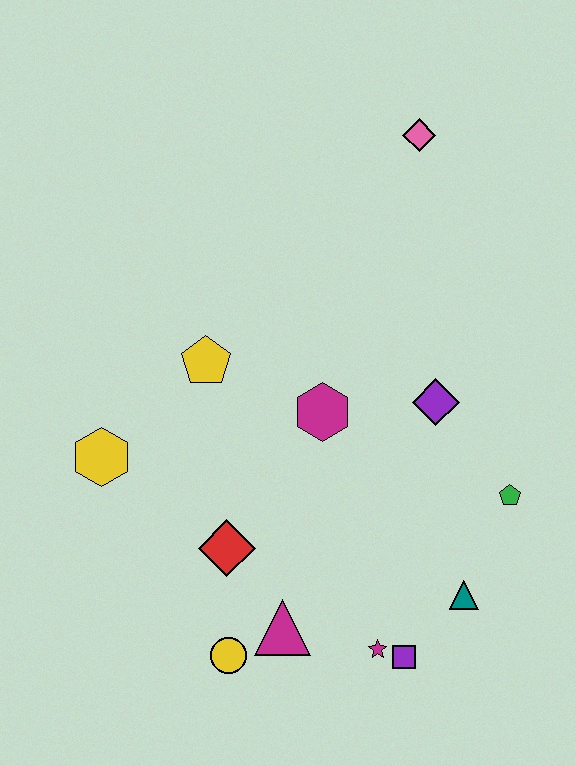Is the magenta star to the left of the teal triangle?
Yes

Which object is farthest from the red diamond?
The pink diamond is farthest from the red diamond.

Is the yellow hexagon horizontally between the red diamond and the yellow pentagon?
No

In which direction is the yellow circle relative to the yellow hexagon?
The yellow circle is below the yellow hexagon.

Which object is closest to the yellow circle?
The magenta triangle is closest to the yellow circle.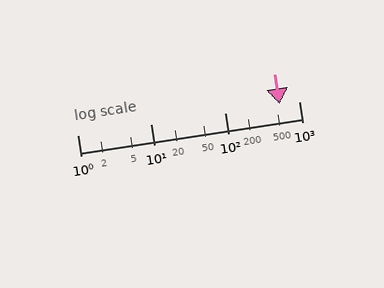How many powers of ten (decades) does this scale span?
The scale spans 3 decades, from 1 to 1000.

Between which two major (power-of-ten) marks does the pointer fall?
The pointer is between 100 and 1000.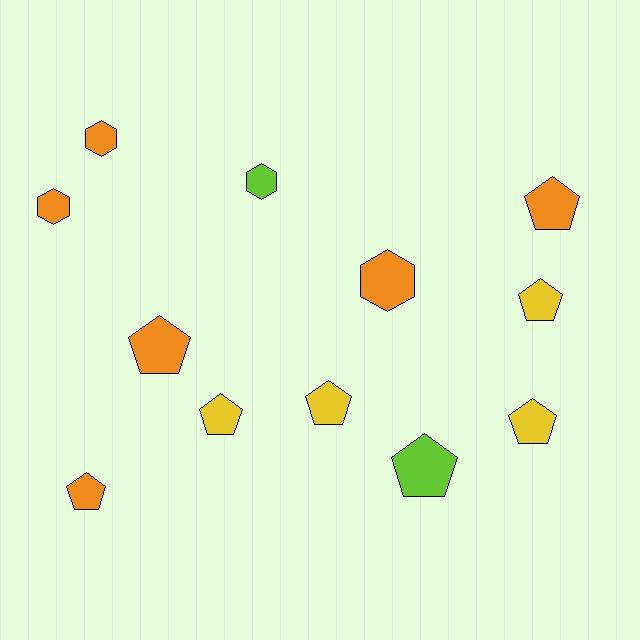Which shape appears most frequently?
Pentagon, with 8 objects.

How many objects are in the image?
There are 12 objects.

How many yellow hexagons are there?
There are no yellow hexagons.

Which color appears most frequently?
Orange, with 6 objects.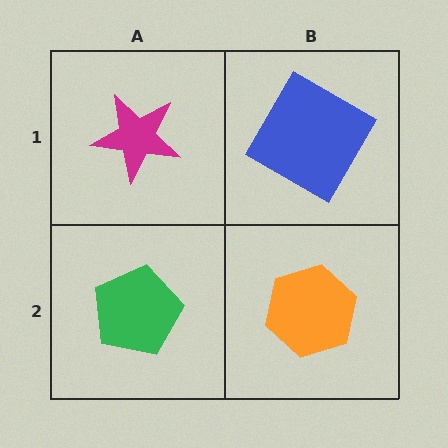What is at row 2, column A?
A green pentagon.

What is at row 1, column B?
A blue diamond.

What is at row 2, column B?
An orange hexagon.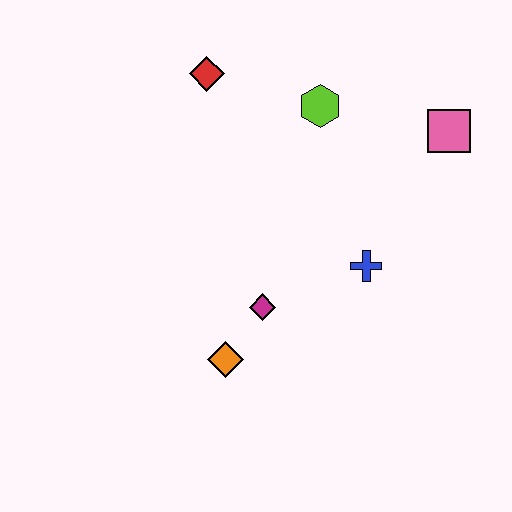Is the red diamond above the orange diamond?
Yes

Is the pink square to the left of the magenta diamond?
No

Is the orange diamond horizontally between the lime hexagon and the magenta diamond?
No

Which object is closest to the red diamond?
The lime hexagon is closest to the red diamond.